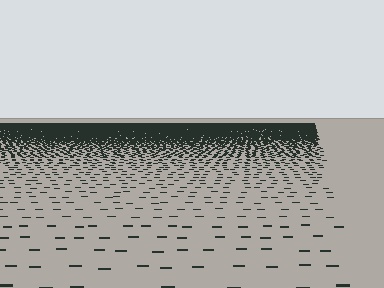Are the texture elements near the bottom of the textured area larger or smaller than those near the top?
Larger. Near the bottom, elements are closer to the viewer and appear at a bigger on-screen size.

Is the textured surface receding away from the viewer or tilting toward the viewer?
The surface is receding away from the viewer. Texture elements get smaller and denser toward the top.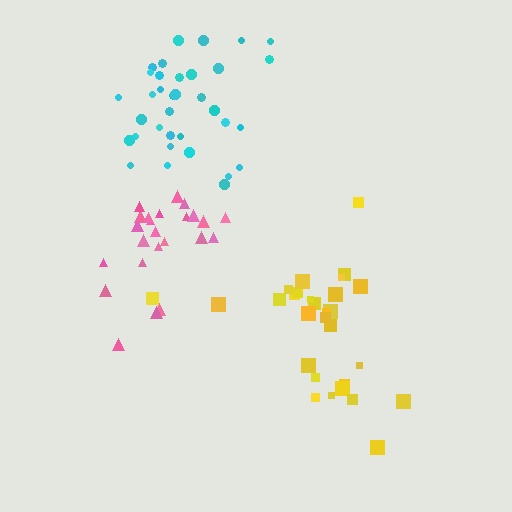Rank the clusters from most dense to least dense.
pink, cyan, yellow.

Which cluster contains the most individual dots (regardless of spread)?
Cyan (35).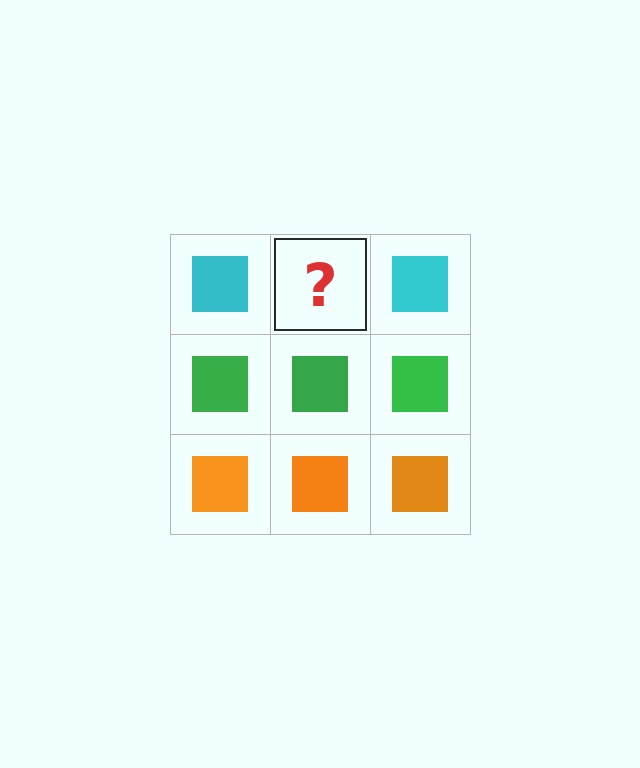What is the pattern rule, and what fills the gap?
The rule is that each row has a consistent color. The gap should be filled with a cyan square.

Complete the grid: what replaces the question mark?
The question mark should be replaced with a cyan square.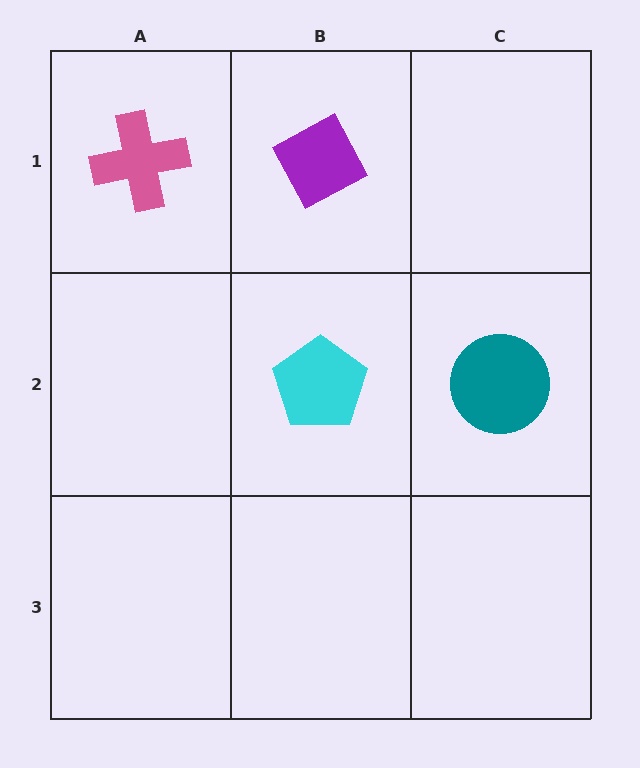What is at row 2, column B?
A cyan pentagon.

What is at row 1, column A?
A pink cross.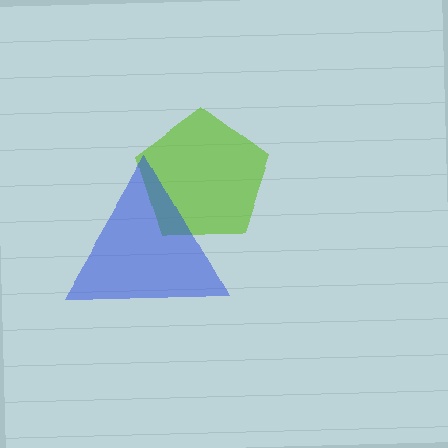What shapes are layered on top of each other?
The layered shapes are: a lime pentagon, a blue triangle.